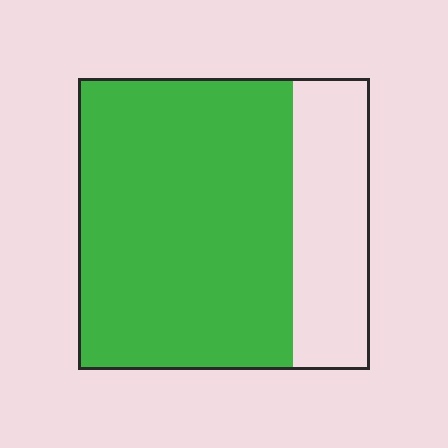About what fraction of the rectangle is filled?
About three quarters (3/4).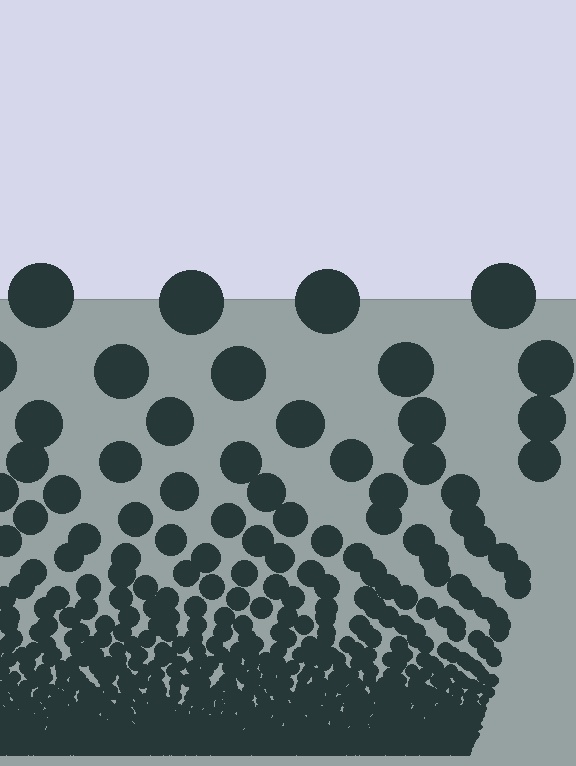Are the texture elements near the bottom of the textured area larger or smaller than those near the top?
Smaller. The gradient is inverted — elements near the bottom are smaller and denser.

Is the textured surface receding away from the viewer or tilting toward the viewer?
The surface appears to tilt toward the viewer. Texture elements get larger and sparser toward the top.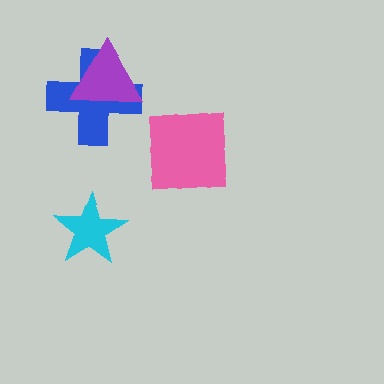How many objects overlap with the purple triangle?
1 object overlaps with the purple triangle.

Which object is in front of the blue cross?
The purple triangle is in front of the blue cross.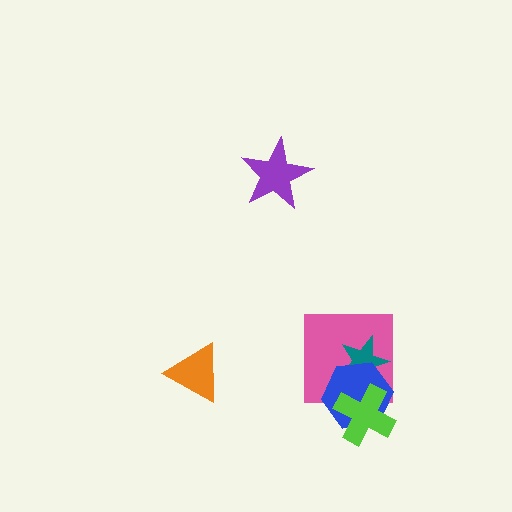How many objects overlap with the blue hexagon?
3 objects overlap with the blue hexagon.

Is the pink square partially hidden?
Yes, it is partially covered by another shape.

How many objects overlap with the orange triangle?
0 objects overlap with the orange triangle.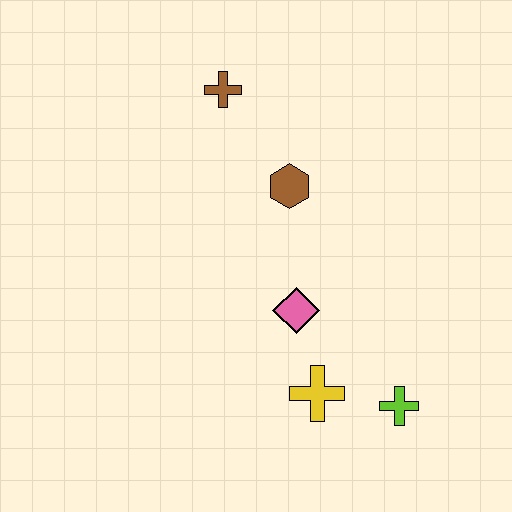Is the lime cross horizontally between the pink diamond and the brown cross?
No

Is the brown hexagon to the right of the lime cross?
No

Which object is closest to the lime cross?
The yellow cross is closest to the lime cross.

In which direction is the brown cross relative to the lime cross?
The brown cross is above the lime cross.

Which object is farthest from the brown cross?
The lime cross is farthest from the brown cross.